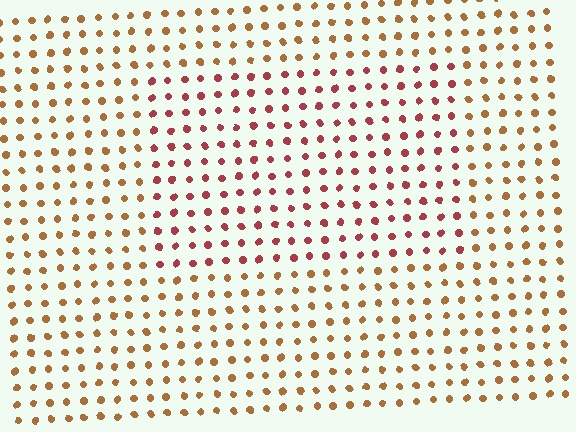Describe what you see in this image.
The image is filled with small brown elements in a uniform arrangement. A rectangle-shaped region is visible where the elements are tinted to a slightly different hue, forming a subtle color boundary.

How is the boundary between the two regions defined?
The boundary is defined purely by a slight shift in hue (about 37 degrees). Spacing, size, and orientation are identical on both sides.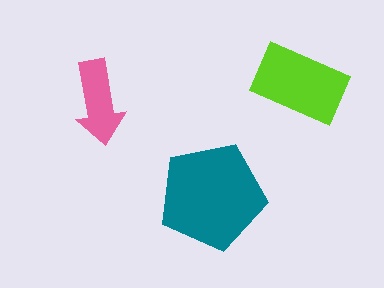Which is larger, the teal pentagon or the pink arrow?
The teal pentagon.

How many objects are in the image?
There are 3 objects in the image.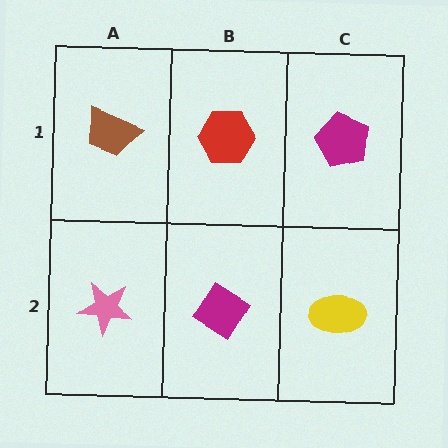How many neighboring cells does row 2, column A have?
2.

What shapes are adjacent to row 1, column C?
A yellow ellipse (row 2, column C), a red hexagon (row 1, column B).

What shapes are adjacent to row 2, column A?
A brown trapezoid (row 1, column A), a magenta diamond (row 2, column B).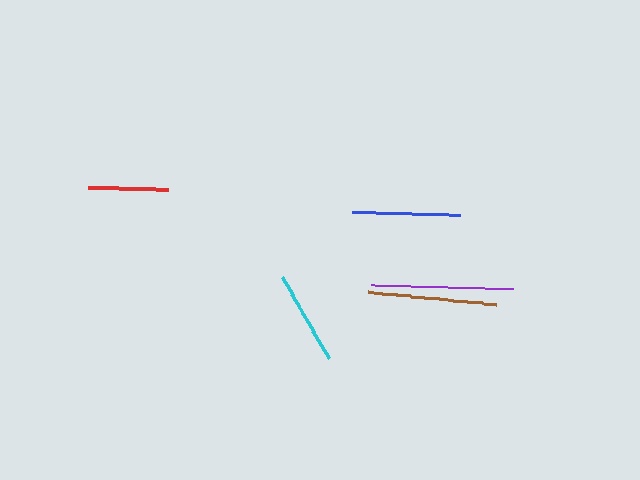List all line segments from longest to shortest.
From longest to shortest: purple, brown, blue, cyan, red.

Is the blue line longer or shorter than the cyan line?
The blue line is longer than the cyan line.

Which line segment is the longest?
The purple line is the longest at approximately 142 pixels.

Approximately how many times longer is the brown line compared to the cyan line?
The brown line is approximately 1.4 times the length of the cyan line.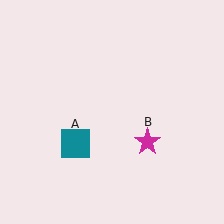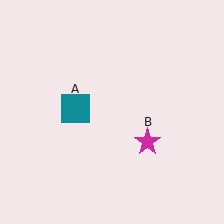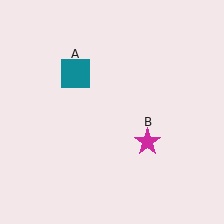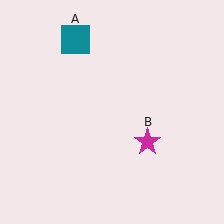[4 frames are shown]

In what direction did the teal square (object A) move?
The teal square (object A) moved up.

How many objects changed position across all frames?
1 object changed position: teal square (object A).